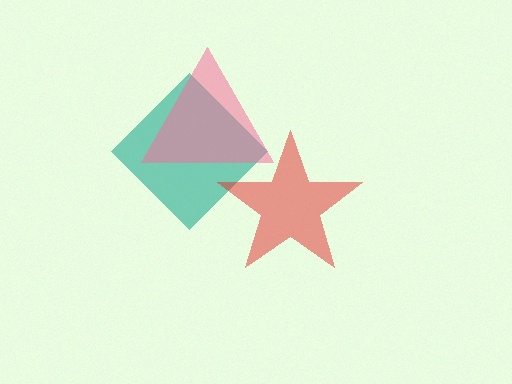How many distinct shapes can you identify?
There are 3 distinct shapes: a teal diamond, a red star, a pink triangle.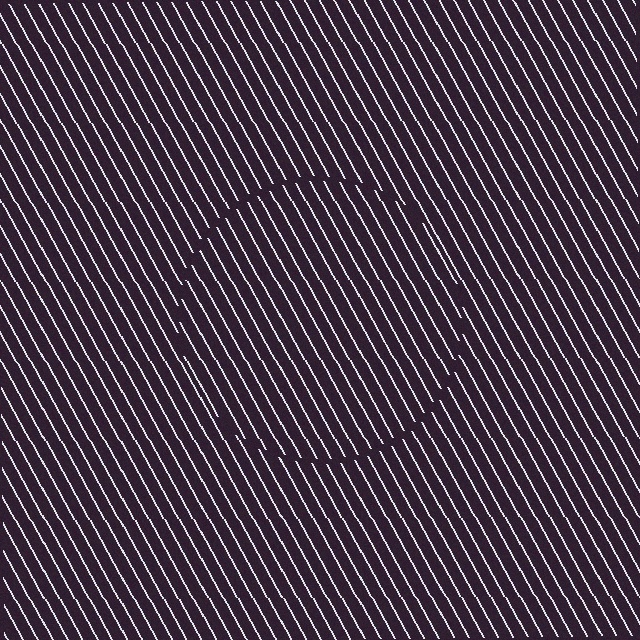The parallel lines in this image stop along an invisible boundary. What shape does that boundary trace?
An illusory circle. The interior of the shape contains the same grating, shifted by half a period — the contour is defined by the phase discontinuity where line-ends from the inner and outer gratings abut.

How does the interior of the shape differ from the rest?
The interior of the shape contains the same grating, shifted by half a period — the contour is defined by the phase discontinuity where line-ends from the inner and outer gratings abut.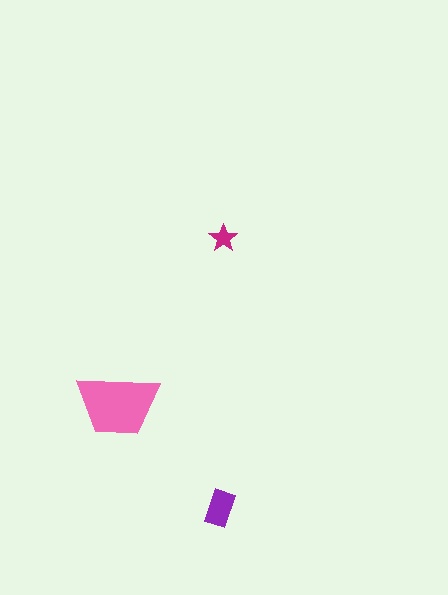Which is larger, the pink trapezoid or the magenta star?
The pink trapezoid.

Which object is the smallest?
The magenta star.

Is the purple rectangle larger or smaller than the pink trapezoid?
Smaller.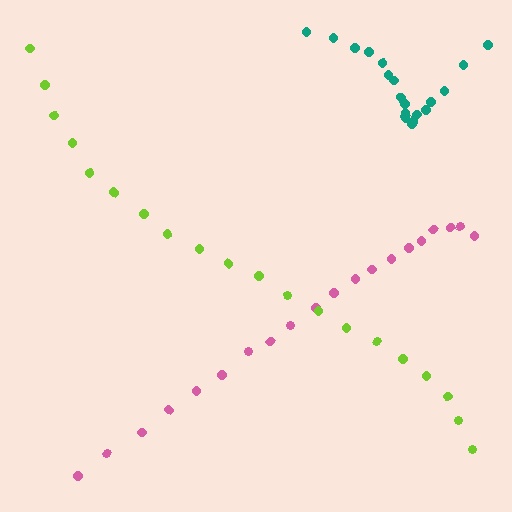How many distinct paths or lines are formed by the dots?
There are 3 distinct paths.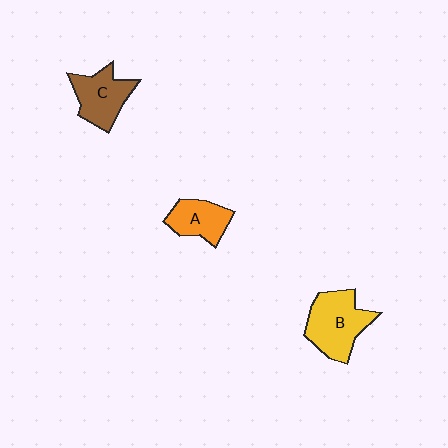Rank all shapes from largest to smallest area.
From largest to smallest: B (yellow), C (brown), A (orange).